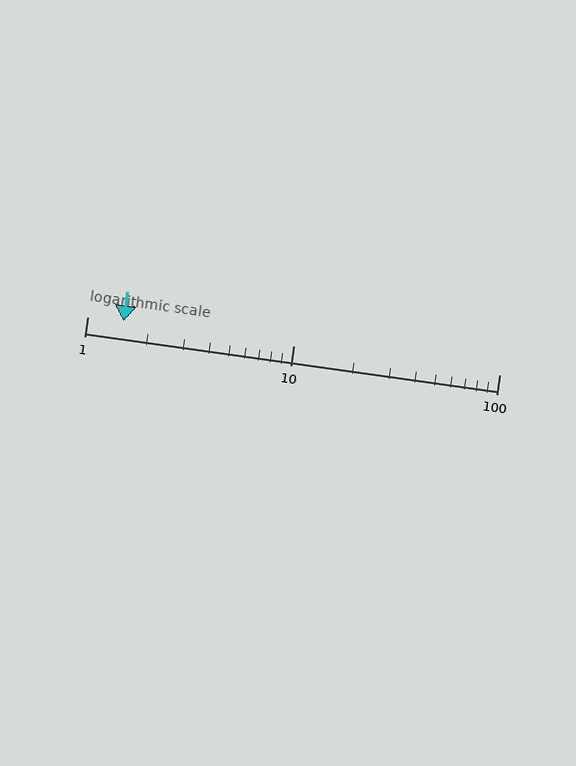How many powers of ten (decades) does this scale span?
The scale spans 2 decades, from 1 to 100.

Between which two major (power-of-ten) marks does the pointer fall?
The pointer is between 1 and 10.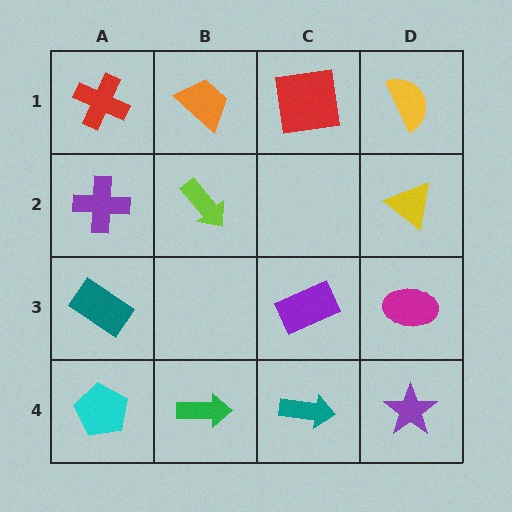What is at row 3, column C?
A purple rectangle.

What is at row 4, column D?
A purple star.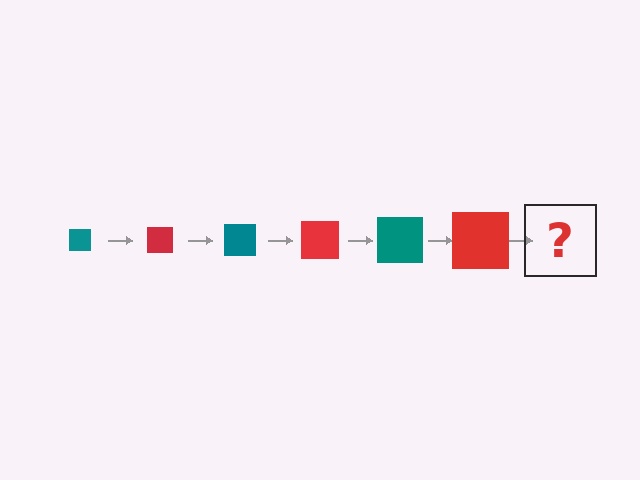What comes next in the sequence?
The next element should be a teal square, larger than the previous one.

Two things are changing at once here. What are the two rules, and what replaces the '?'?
The two rules are that the square grows larger each step and the color cycles through teal and red. The '?' should be a teal square, larger than the previous one.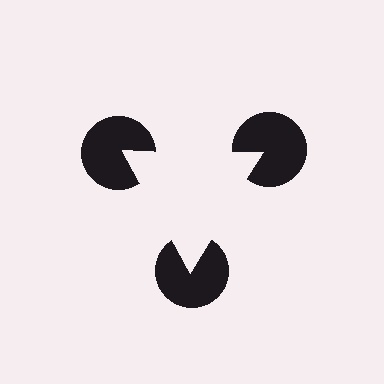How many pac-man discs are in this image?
There are 3 — one at each vertex of the illusory triangle.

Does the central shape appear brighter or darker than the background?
It typically appears slightly brighter than the background, even though no actual brightness change is drawn.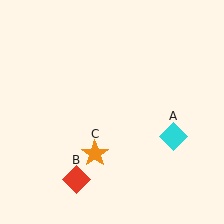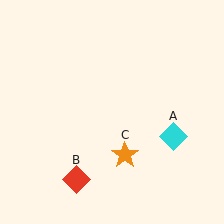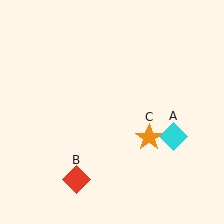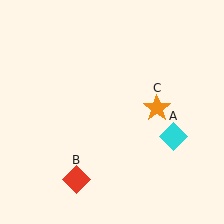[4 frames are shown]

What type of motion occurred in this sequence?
The orange star (object C) rotated counterclockwise around the center of the scene.